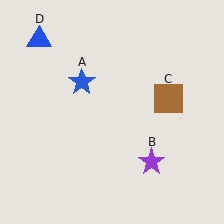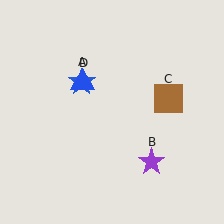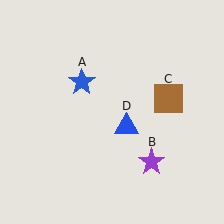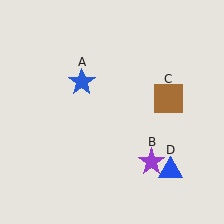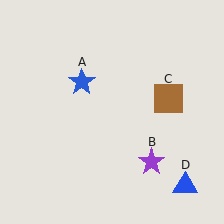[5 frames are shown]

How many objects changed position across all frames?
1 object changed position: blue triangle (object D).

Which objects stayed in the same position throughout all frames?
Blue star (object A) and purple star (object B) and brown square (object C) remained stationary.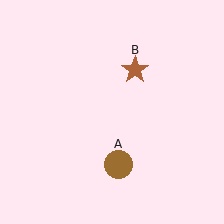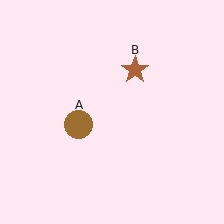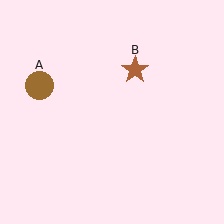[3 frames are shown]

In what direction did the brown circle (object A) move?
The brown circle (object A) moved up and to the left.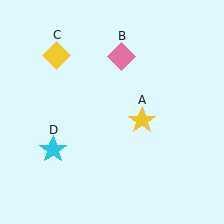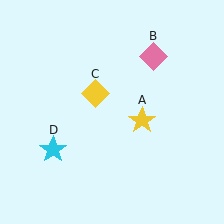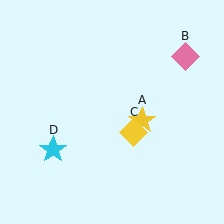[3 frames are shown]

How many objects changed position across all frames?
2 objects changed position: pink diamond (object B), yellow diamond (object C).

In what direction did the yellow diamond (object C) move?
The yellow diamond (object C) moved down and to the right.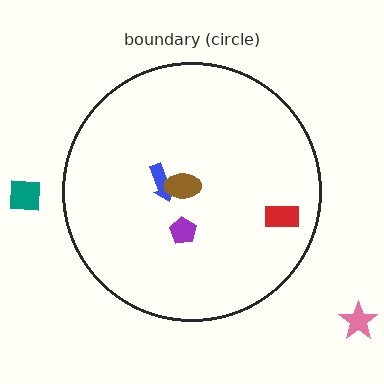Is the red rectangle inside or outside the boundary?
Inside.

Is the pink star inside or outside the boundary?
Outside.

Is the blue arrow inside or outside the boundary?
Inside.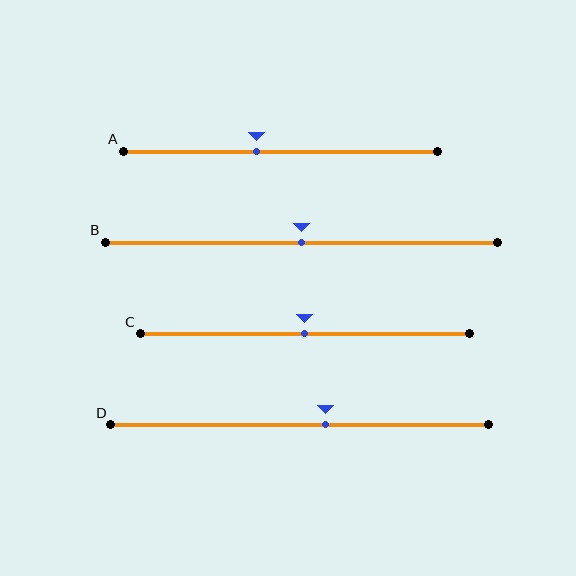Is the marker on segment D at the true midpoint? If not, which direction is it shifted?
No, the marker on segment D is shifted to the right by about 7% of the segment length.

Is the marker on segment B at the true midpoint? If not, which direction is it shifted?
Yes, the marker on segment B is at the true midpoint.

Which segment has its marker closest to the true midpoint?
Segment B has its marker closest to the true midpoint.